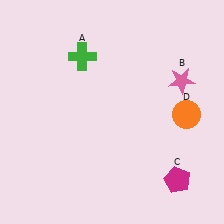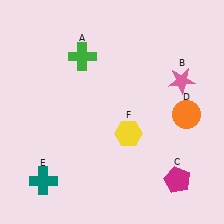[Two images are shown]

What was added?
A teal cross (E), a yellow hexagon (F) were added in Image 2.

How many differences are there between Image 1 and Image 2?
There are 2 differences between the two images.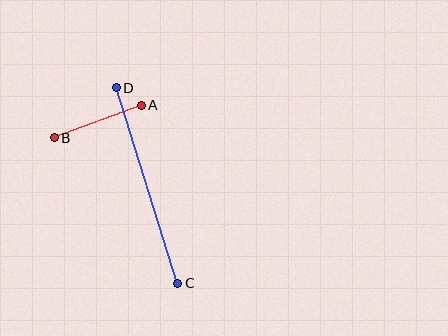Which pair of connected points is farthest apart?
Points C and D are farthest apart.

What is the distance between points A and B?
The distance is approximately 93 pixels.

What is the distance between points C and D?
The distance is approximately 205 pixels.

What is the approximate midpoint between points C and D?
The midpoint is at approximately (147, 186) pixels.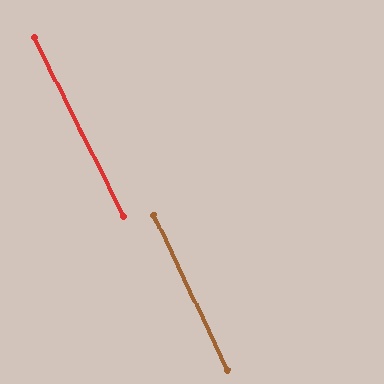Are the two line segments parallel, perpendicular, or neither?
Parallel — their directions differ by only 1.1°.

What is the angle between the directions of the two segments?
Approximately 1 degree.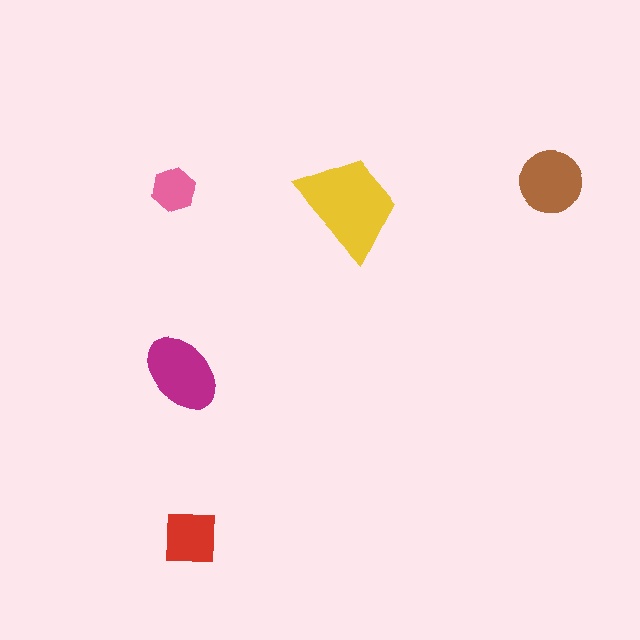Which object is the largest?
The yellow trapezoid.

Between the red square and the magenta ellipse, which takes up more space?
The magenta ellipse.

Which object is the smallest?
The pink hexagon.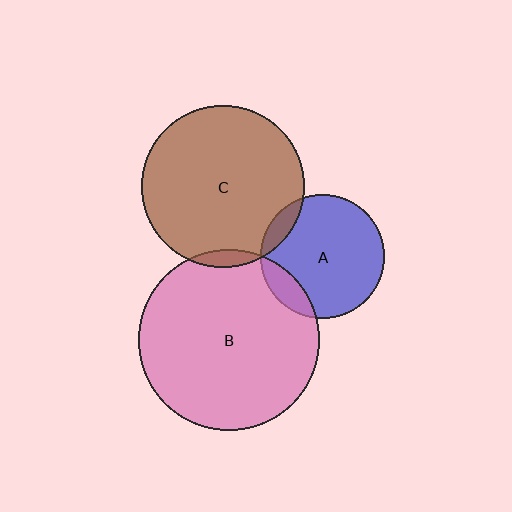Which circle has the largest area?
Circle B (pink).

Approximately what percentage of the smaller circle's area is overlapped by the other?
Approximately 15%.